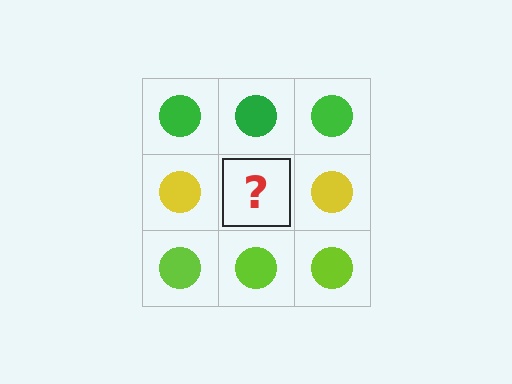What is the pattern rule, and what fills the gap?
The rule is that each row has a consistent color. The gap should be filled with a yellow circle.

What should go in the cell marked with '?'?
The missing cell should contain a yellow circle.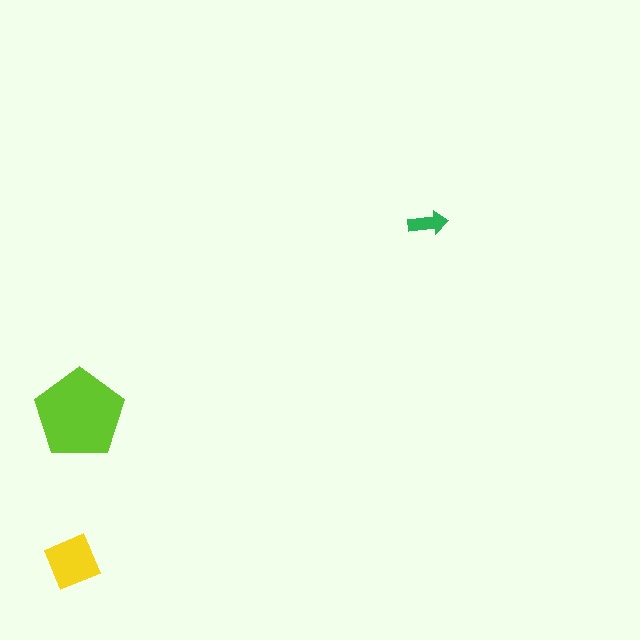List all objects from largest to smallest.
The lime pentagon, the yellow diamond, the green arrow.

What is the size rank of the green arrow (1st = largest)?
3rd.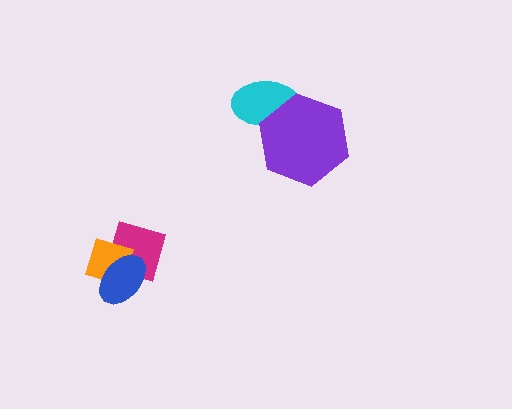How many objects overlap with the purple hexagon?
1 object overlaps with the purple hexagon.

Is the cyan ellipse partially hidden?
Yes, it is partially covered by another shape.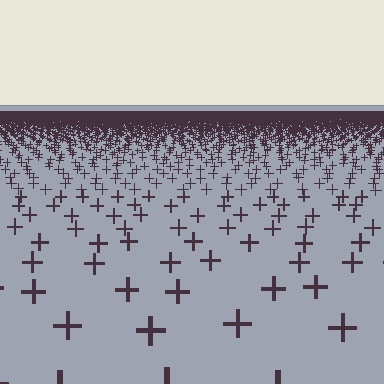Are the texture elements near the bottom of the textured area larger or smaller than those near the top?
Larger. Near the bottom, elements are closer to the viewer and appear at a bigger on-screen size.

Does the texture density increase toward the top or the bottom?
Density increases toward the top.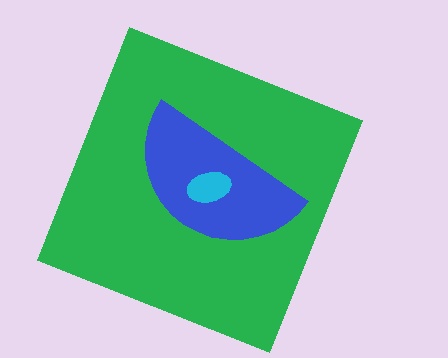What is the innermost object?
The cyan ellipse.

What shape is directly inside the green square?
The blue semicircle.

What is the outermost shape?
The green square.